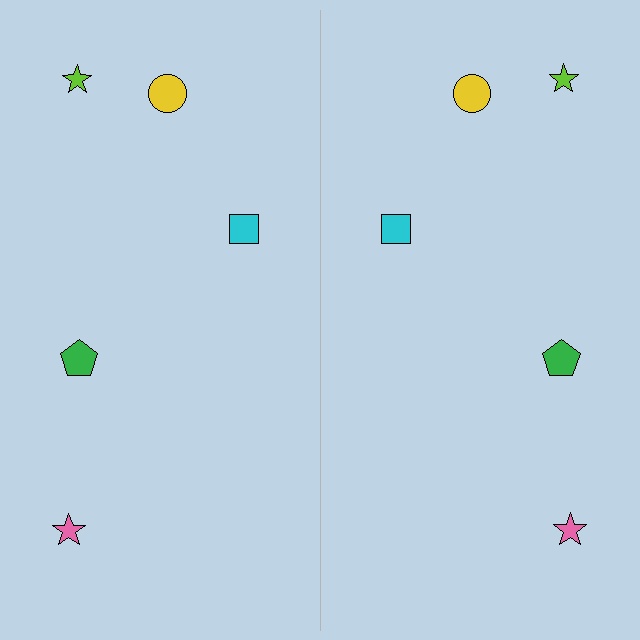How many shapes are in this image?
There are 10 shapes in this image.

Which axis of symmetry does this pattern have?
The pattern has a vertical axis of symmetry running through the center of the image.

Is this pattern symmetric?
Yes, this pattern has bilateral (reflection) symmetry.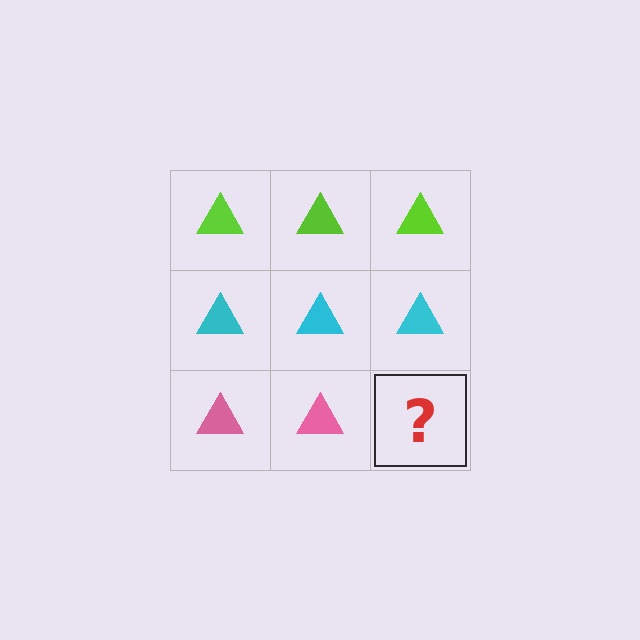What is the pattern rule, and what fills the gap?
The rule is that each row has a consistent color. The gap should be filled with a pink triangle.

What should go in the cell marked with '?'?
The missing cell should contain a pink triangle.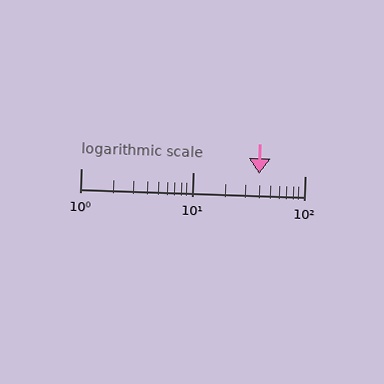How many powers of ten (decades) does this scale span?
The scale spans 2 decades, from 1 to 100.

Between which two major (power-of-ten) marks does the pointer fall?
The pointer is between 10 and 100.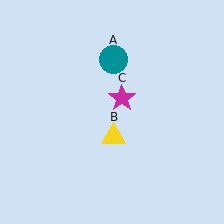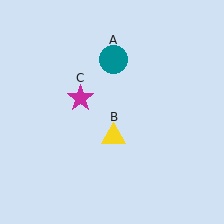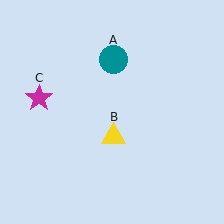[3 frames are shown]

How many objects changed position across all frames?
1 object changed position: magenta star (object C).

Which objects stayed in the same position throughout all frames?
Teal circle (object A) and yellow triangle (object B) remained stationary.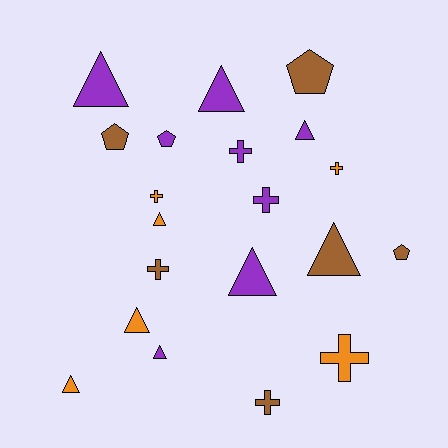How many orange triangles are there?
There are 3 orange triangles.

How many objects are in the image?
There are 20 objects.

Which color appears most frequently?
Purple, with 8 objects.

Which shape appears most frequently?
Triangle, with 9 objects.